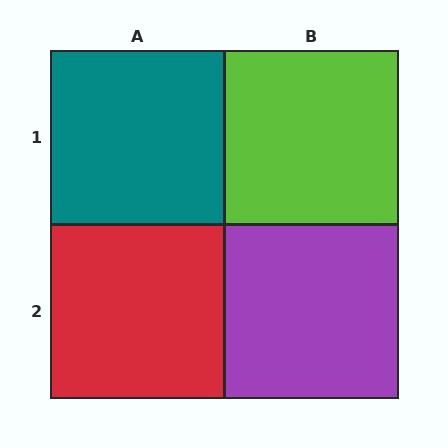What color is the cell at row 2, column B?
Purple.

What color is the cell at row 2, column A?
Red.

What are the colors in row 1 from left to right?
Teal, lime.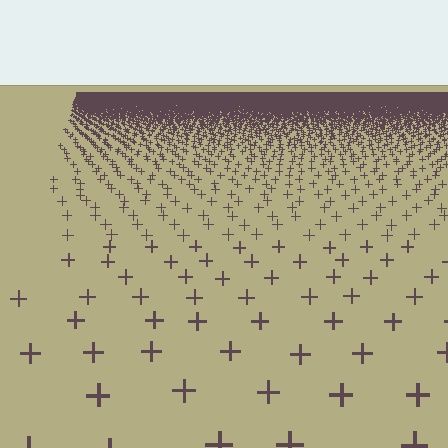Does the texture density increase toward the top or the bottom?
Density increases toward the top.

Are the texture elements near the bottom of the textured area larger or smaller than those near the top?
Larger. Near the bottom, elements are closer to the viewer and appear at a bigger on-screen size.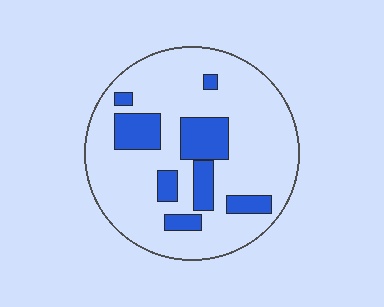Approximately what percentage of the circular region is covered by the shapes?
Approximately 20%.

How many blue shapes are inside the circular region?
8.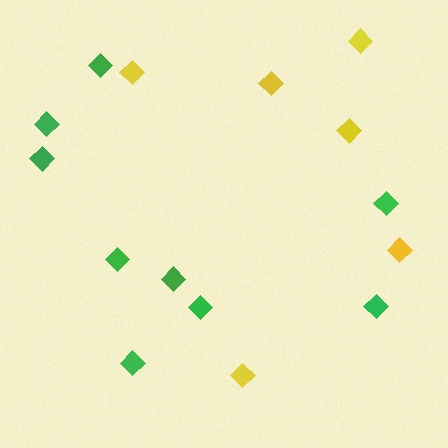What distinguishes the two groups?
There are 2 groups: one group of yellow diamonds (6) and one group of green diamonds (9).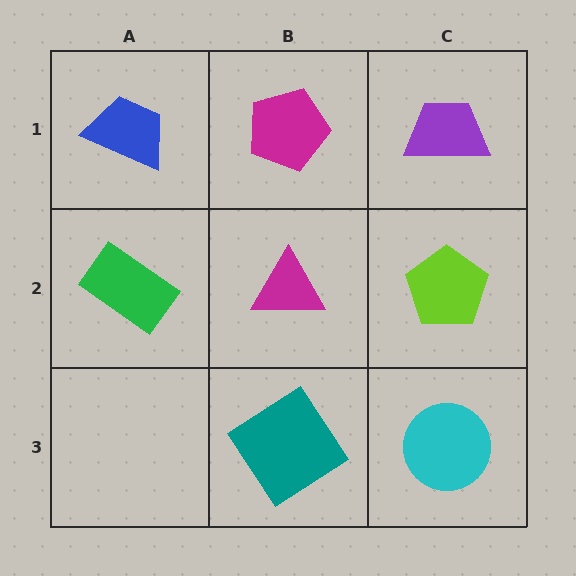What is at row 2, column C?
A lime pentagon.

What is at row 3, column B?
A teal diamond.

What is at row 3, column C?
A cyan circle.